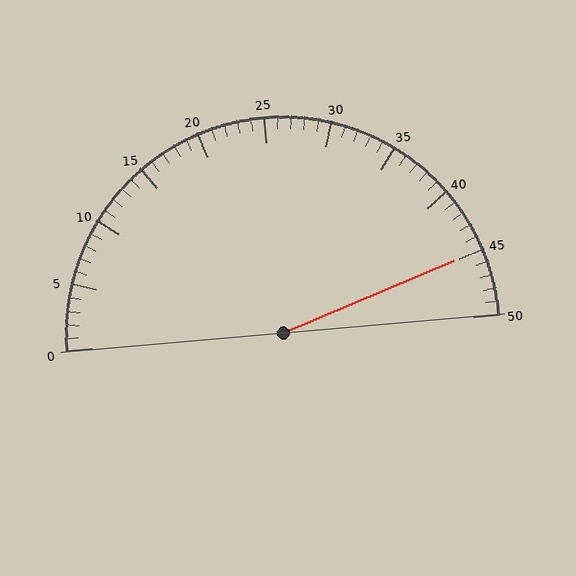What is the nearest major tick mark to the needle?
The nearest major tick mark is 45.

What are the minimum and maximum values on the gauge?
The gauge ranges from 0 to 50.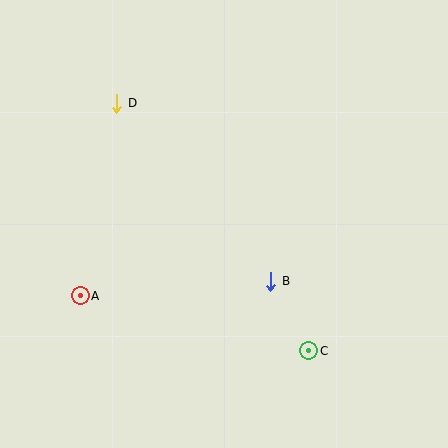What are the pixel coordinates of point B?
Point B is at (271, 281).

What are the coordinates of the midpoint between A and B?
The midpoint between A and B is at (176, 288).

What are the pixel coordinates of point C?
Point C is at (309, 351).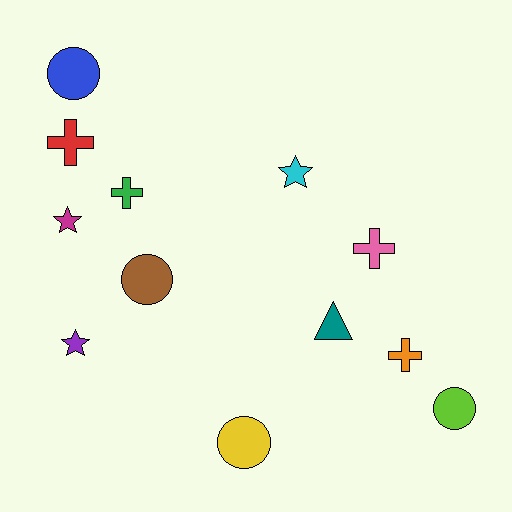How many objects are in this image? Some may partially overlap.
There are 12 objects.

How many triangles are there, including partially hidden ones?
There is 1 triangle.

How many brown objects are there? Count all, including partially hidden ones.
There is 1 brown object.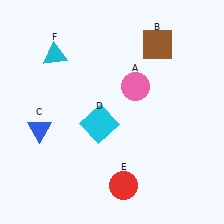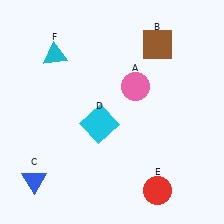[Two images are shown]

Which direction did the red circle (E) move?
The red circle (E) moved right.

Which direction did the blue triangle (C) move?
The blue triangle (C) moved down.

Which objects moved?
The objects that moved are: the blue triangle (C), the red circle (E).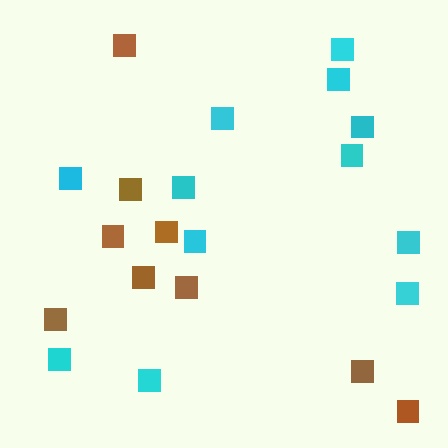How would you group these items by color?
There are 2 groups: one group of brown squares (9) and one group of cyan squares (12).